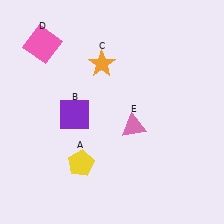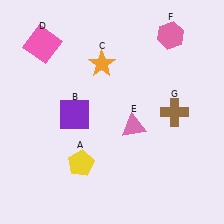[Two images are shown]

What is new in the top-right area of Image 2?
A pink hexagon (F) was added in the top-right area of Image 2.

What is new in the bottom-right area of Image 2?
A brown cross (G) was added in the bottom-right area of Image 2.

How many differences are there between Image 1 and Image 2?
There are 2 differences between the two images.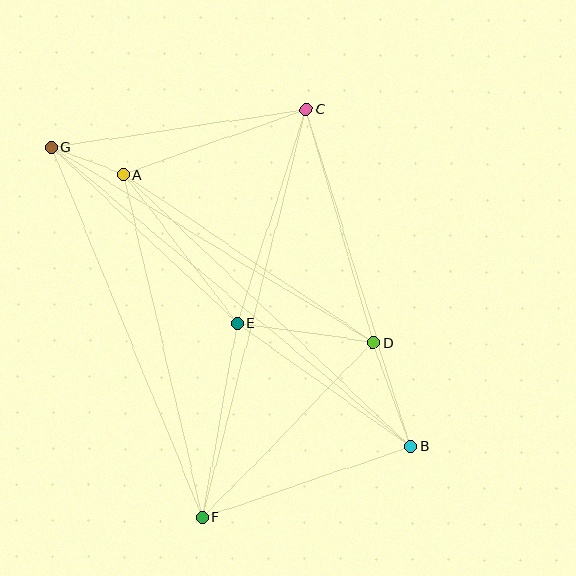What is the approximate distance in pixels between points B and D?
The distance between B and D is approximately 110 pixels.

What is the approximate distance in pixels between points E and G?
The distance between E and G is approximately 256 pixels.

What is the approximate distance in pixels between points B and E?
The distance between B and E is approximately 213 pixels.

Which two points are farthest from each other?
Points B and G are farthest from each other.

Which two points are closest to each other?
Points A and G are closest to each other.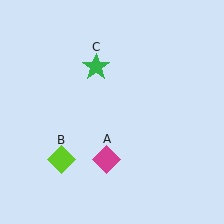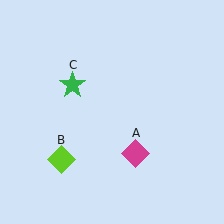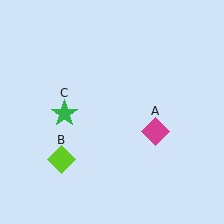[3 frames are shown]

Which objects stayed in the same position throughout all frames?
Lime diamond (object B) remained stationary.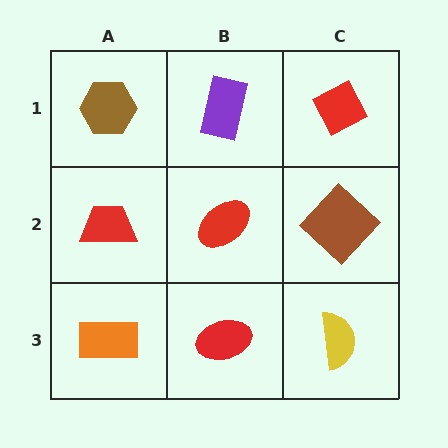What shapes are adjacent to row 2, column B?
A purple rectangle (row 1, column B), a red ellipse (row 3, column B), a red trapezoid (row 2, column A), a brown diamond (row 2, column C).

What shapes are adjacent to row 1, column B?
A red ellipse (row 2, column B), a brown hexagon (row 1, column A), a red diamond (row 1, column C).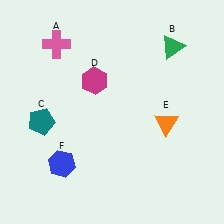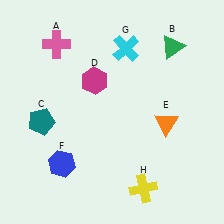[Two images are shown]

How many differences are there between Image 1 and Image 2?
There are 2 differences between the two images.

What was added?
A cyan cross (G), a yellow cross (H) were added in Image 2.